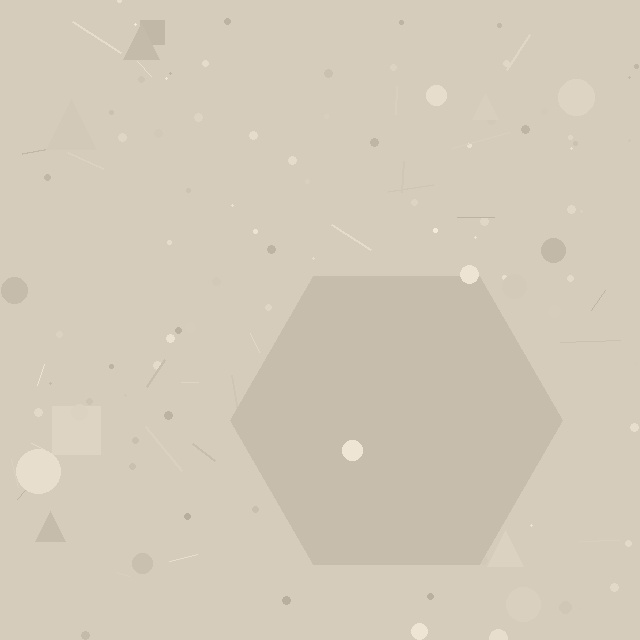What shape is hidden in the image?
A hexagon is hidden in the image.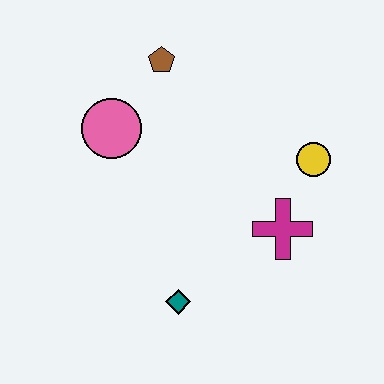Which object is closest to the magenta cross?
The yellow circle is closest to the magenta cross.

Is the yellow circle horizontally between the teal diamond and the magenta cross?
No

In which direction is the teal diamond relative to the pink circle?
The teal diamond is below the pink circle.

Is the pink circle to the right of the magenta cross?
No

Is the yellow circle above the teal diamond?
Yes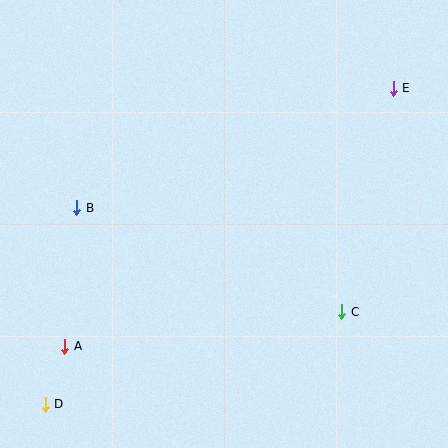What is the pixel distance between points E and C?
The distance between E and C is 229 pixels.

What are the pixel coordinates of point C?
Point C is at (342, 312).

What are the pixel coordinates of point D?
Point D is at (45, 404).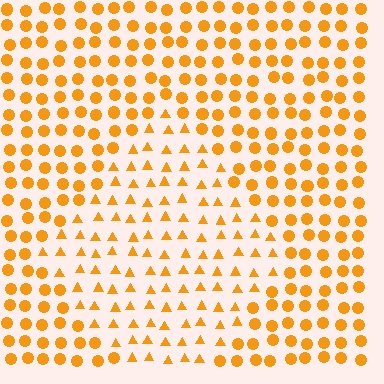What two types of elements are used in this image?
The image uses triangles inside the diamond region and circles outside it.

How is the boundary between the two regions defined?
The boundary is defined by a change in element shape: triangles inside vs. circles outside. All elements share the same color and spacing.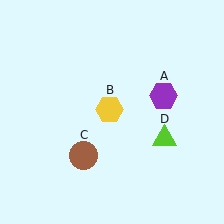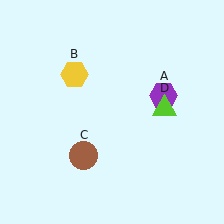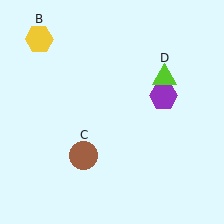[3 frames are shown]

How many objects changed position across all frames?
2 objects changed position: yellow hexagon (object B), lime triangle (object D).